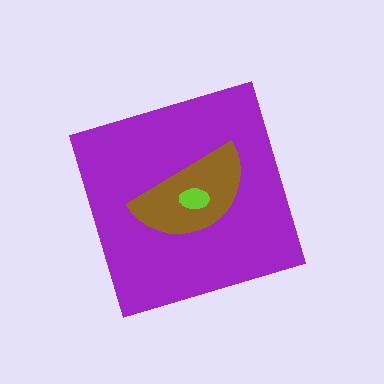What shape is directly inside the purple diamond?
The brown semicircle.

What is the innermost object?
The lime ellipse.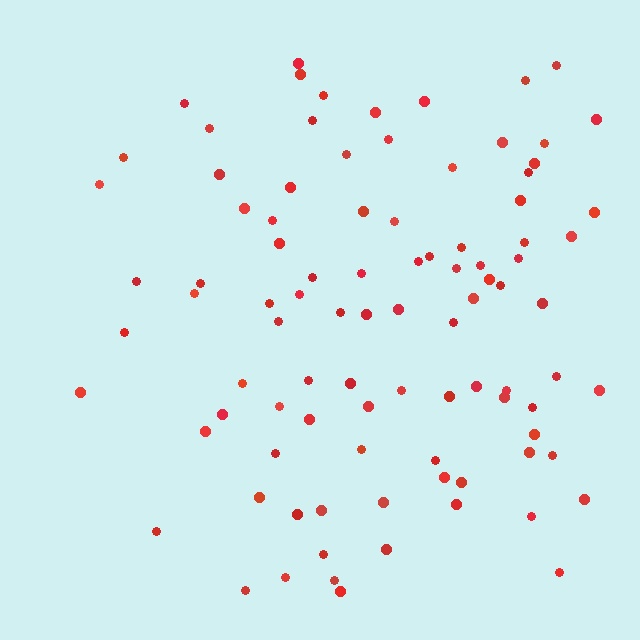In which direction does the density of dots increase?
From left to right, with the right side densest.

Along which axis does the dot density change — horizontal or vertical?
Horizontal.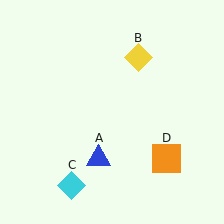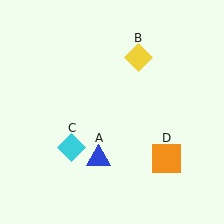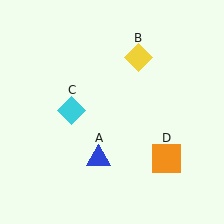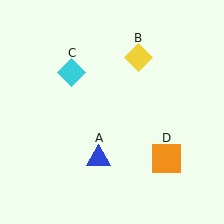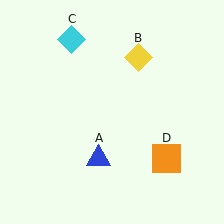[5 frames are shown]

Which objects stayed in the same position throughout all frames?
Blue triangle (object A) and yellow diamond (object B) and orange square (object D) remained stationary.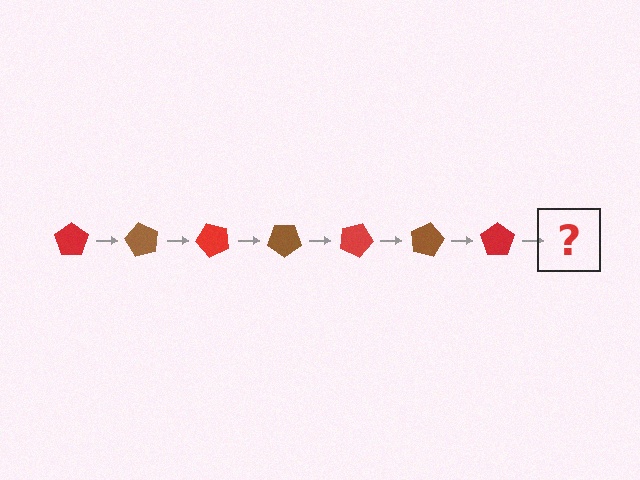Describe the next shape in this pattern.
It should be a brown pentagon, rotated 420 degrees from the start.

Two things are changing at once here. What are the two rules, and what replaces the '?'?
The two rules are that it rotates 60 degrees each step and the color cycles through red and brown. The '?' should be a brown pentagon, rotated 420 degrees from the start.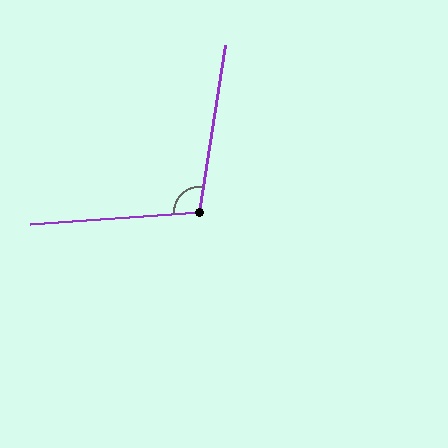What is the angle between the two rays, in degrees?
Approximately 103 degrees.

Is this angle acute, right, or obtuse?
It is obtuse.